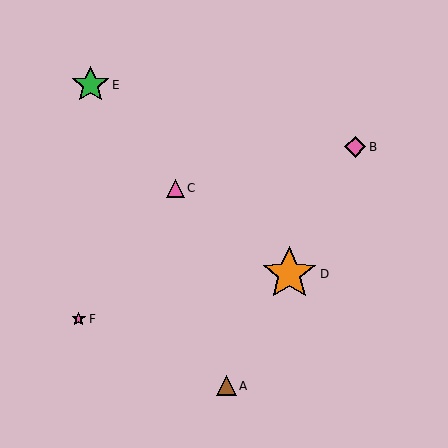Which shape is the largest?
The orange star (labeled D) is the largest.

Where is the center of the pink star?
The center of the pink star is at (79, 319).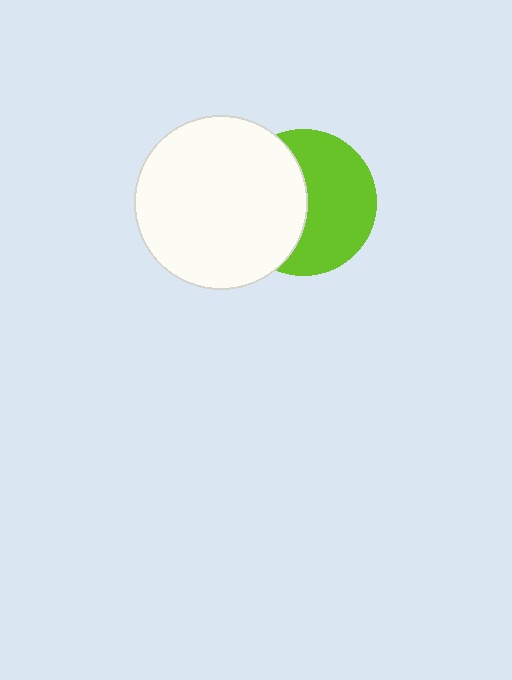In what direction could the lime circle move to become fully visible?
The lime circle could move right. That would shift it out from behind the white circle entirely.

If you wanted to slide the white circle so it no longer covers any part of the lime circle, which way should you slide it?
Slide it left — that is the most direct way to separate the two shapes.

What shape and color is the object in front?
The object in front is a white circle.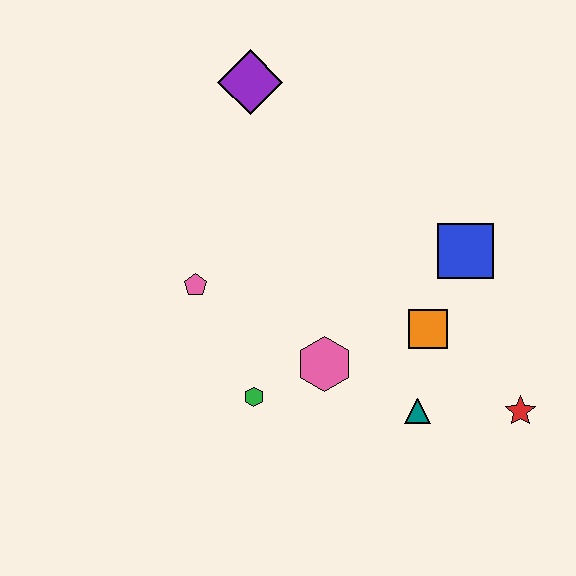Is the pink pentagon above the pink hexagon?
Yes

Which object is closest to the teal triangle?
The orange square is closest to the teal triangle.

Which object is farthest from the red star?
The purple diamond is farthest from the red star.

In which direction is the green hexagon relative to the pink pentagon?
The green hexagon is below the pink pentagon.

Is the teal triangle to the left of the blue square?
Yes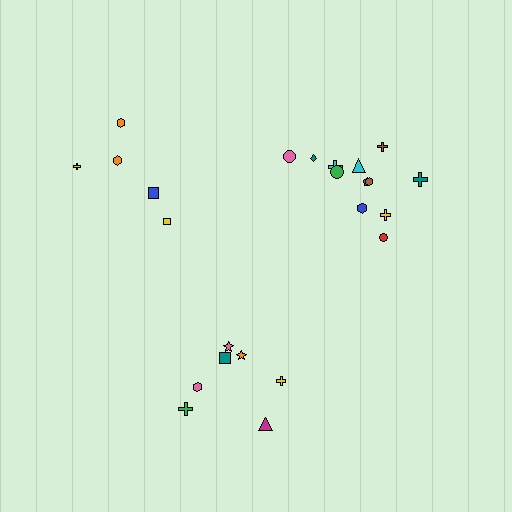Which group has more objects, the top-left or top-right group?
The top-right group.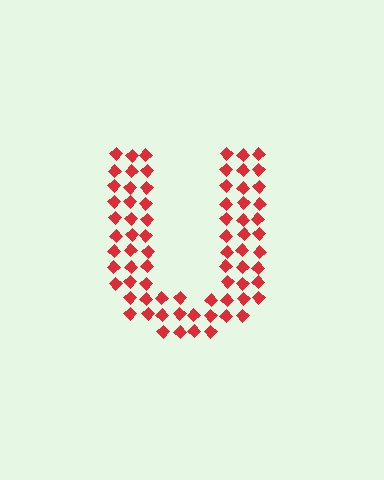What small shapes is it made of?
It is made of small diamonds.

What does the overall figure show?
The overall figure shows the letter U.